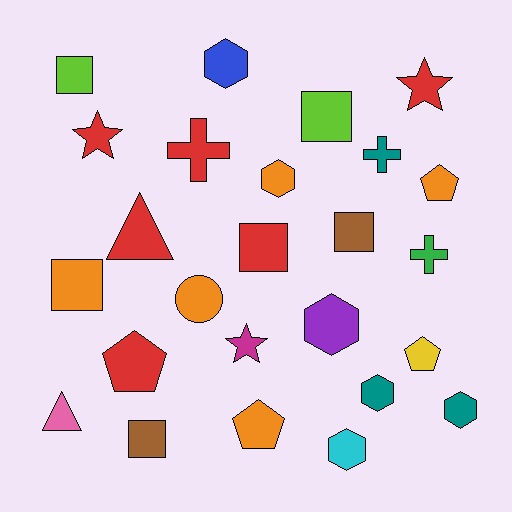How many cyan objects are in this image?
There is 1 cyan object.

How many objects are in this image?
There are 25 objects.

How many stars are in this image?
There are 3 stars.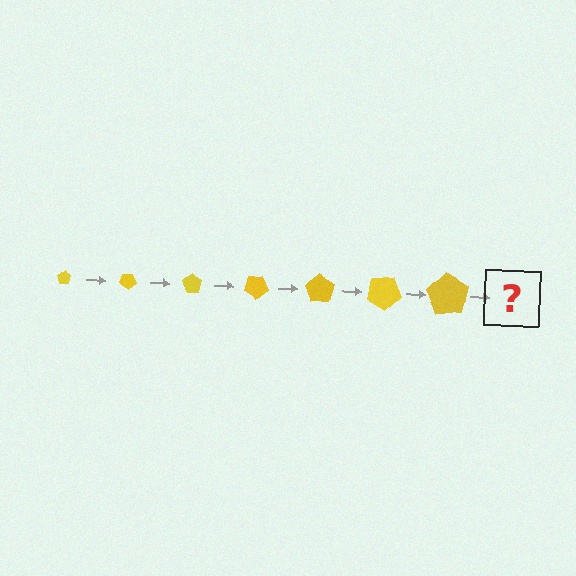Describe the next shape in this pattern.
It should be a pentagon, larger than the previous one and rotated 245 degrees from the start.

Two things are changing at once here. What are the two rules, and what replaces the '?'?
The two rules are that the pentagon grows larger each step and it rotates 35 degrees each step. The '?' should be a pentagon, larger than the previous one and rotated 245 degrees from the start.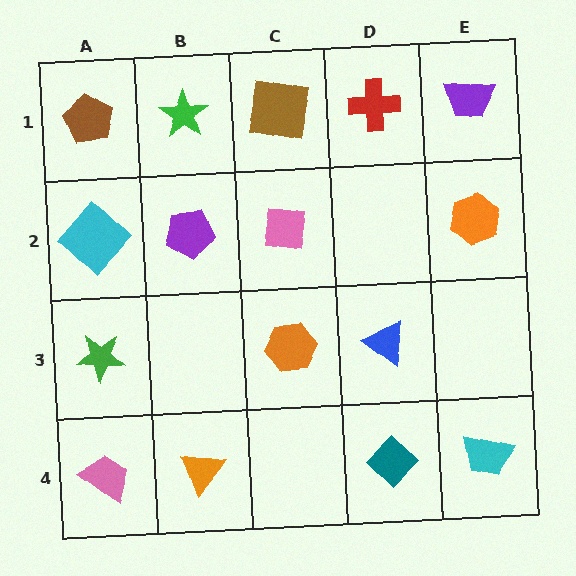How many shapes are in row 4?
4 shapes.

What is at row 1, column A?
A brown pentagon.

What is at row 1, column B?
A green star.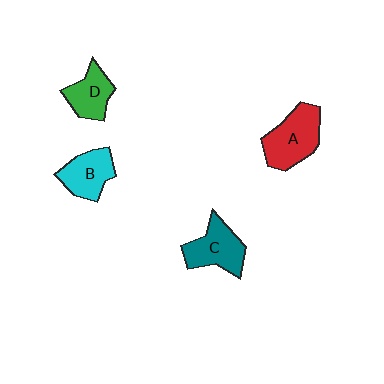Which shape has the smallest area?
Shape D (green).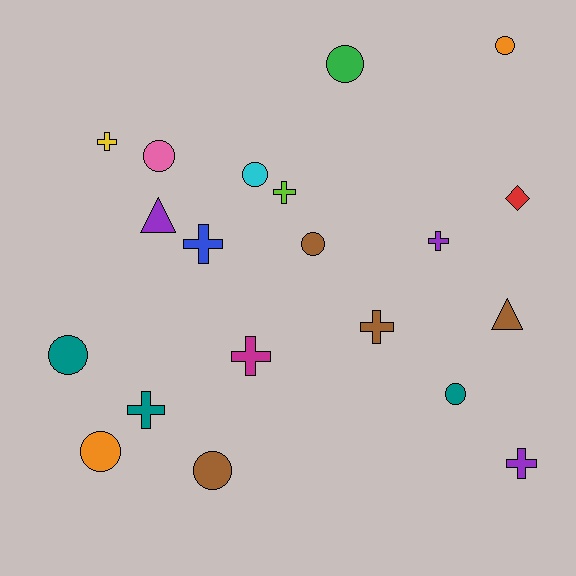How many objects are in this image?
There are 20 objects.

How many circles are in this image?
There are 9 circles.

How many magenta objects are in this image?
There is 1 magenta object.